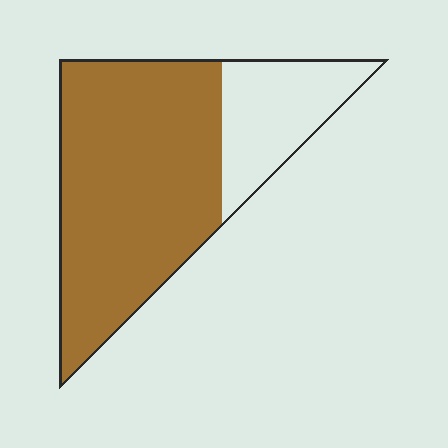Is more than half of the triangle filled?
Yes.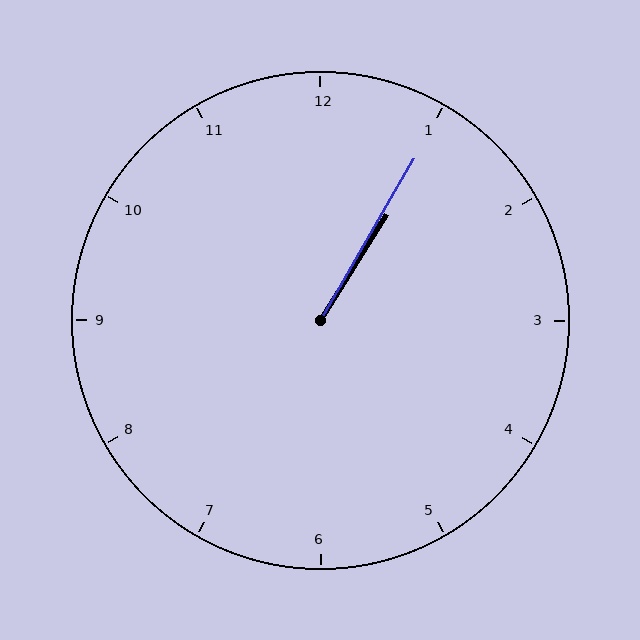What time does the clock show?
1:05.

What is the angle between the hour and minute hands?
Approximately 2 degrees.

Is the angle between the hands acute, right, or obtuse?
It is acute.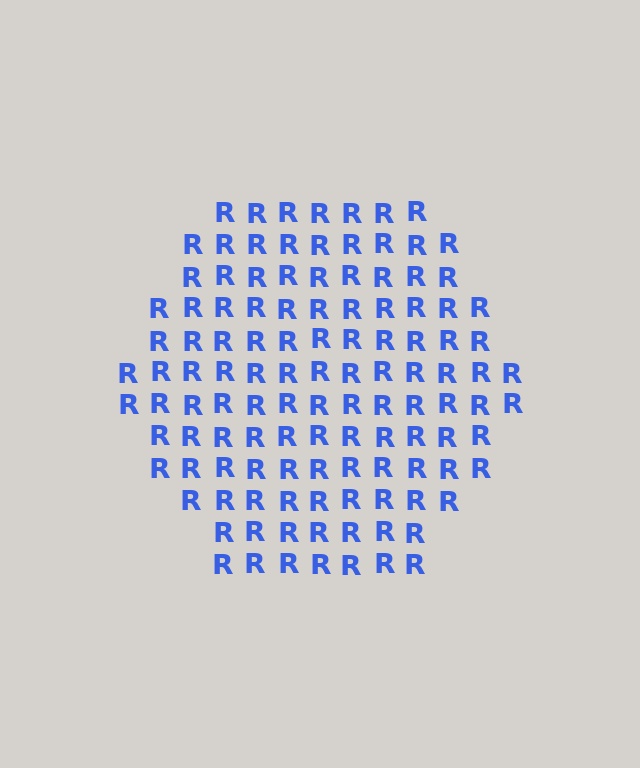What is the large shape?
The large shape is a hexagon.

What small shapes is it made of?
It is made of small letter R's.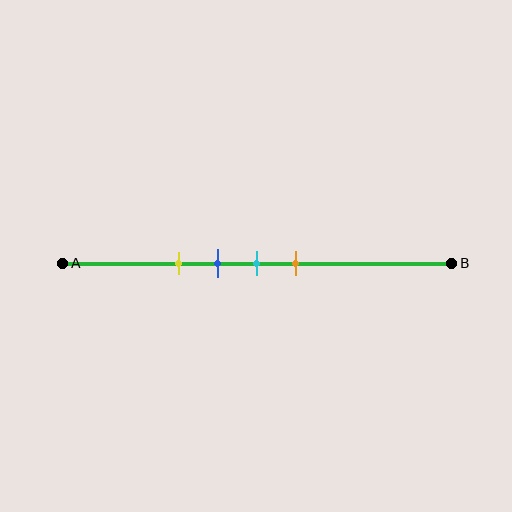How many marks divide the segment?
There are 4 marks dividing the segment.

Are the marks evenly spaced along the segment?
Yes, the marks are approximately evenly spaced.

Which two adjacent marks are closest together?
The blue and cyan marks are the closest adjacent pair.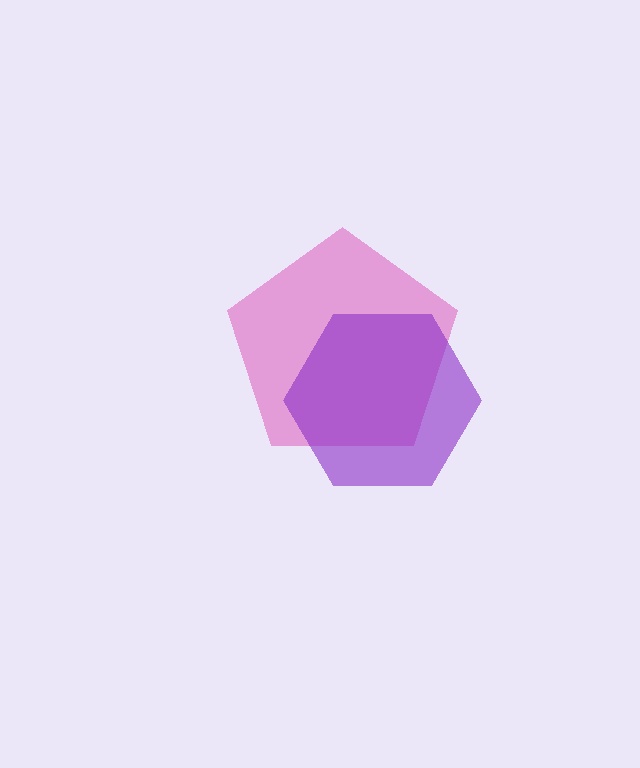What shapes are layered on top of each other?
The layered shapes are: a pink pentagon, a purple hexagon.